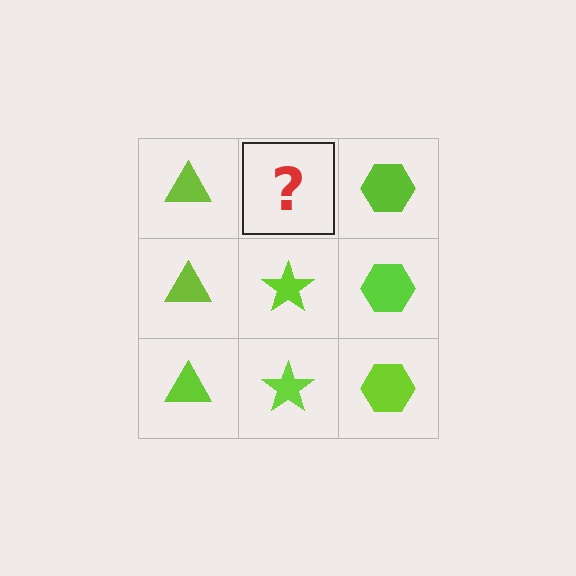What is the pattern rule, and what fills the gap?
The rule is that each column has a consistent shape. The gap should be filled with a lime star.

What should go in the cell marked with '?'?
The missing cell should contain a lime star.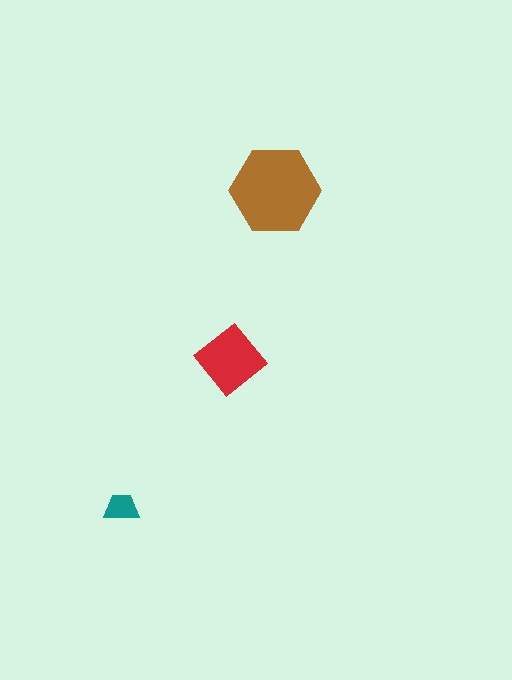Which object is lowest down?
The teal trapezoid is bottommost.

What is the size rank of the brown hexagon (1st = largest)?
1st.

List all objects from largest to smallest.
The brown hexagon, the red diamond, the teal trapezoid.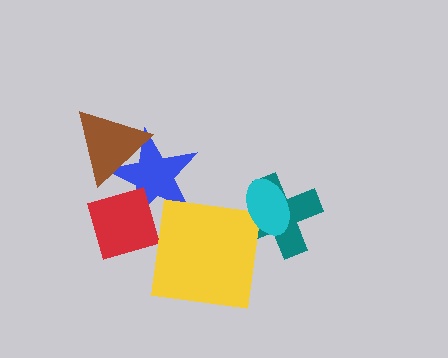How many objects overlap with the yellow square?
0 objects overlap with the yellow square.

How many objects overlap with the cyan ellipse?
1 object overlaps with the cyan ellipse.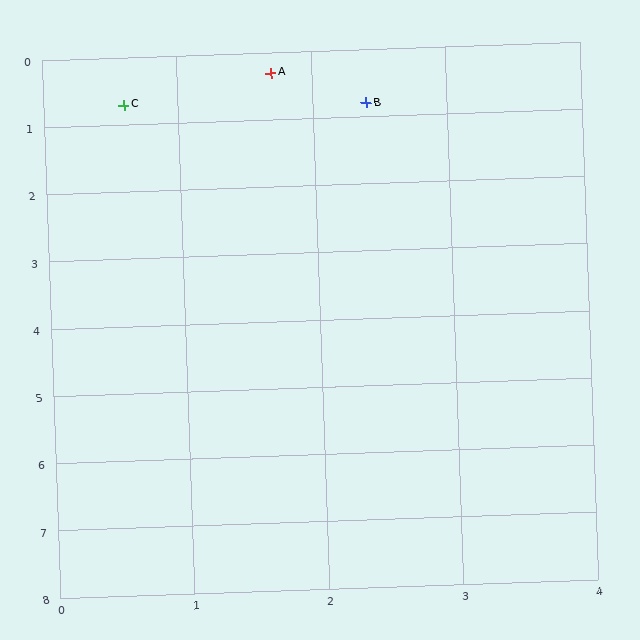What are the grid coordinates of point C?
Point C is at approximately (0.6, 0.7).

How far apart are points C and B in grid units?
Points C and B are about 1.8 grid units apart.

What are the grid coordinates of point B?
Point B is at approximately (2.4, 0.8).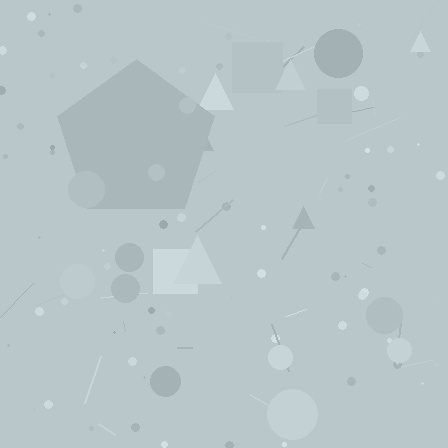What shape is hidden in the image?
A pentagon is hidden in the image.